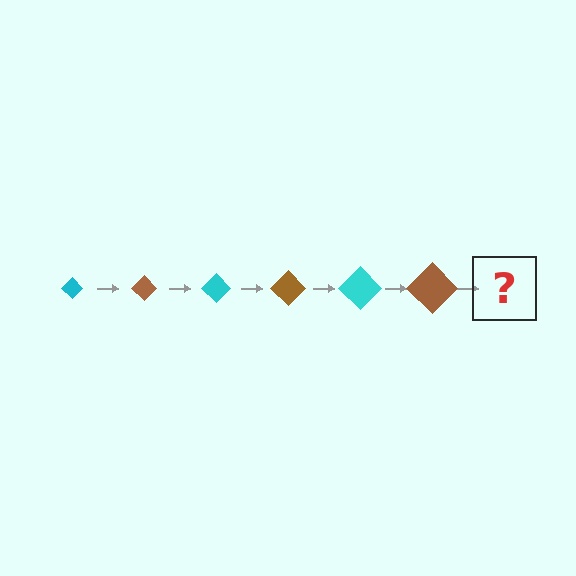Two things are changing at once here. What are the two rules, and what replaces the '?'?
The two rules are that the diamond grows larger each step and the color cycles through cyan and brown. The '?' should be a cyan diamond, larger than the previous one.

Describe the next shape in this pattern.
It should be a cyan diamond, larger than the previous one.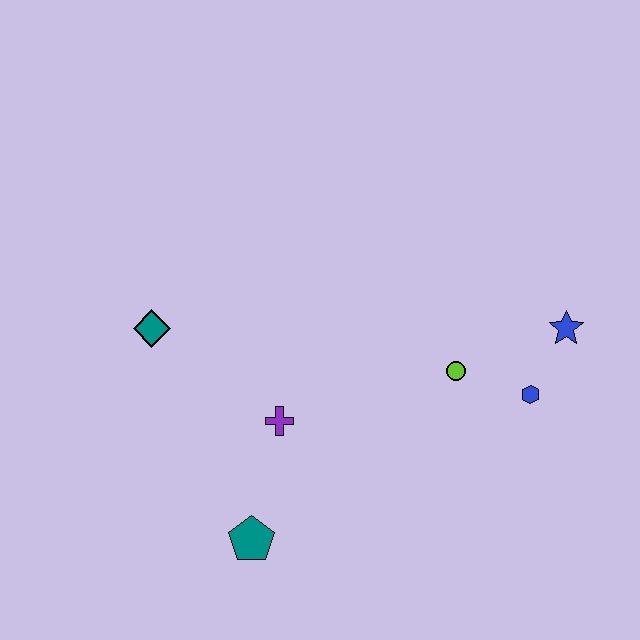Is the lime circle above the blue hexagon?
Yes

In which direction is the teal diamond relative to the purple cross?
The teal diamond is to the left of the purple cross.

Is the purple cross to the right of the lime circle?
No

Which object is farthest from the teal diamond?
The blue star is farthest from the teal diamond.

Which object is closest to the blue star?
The blue hexagon is closest to the blue star.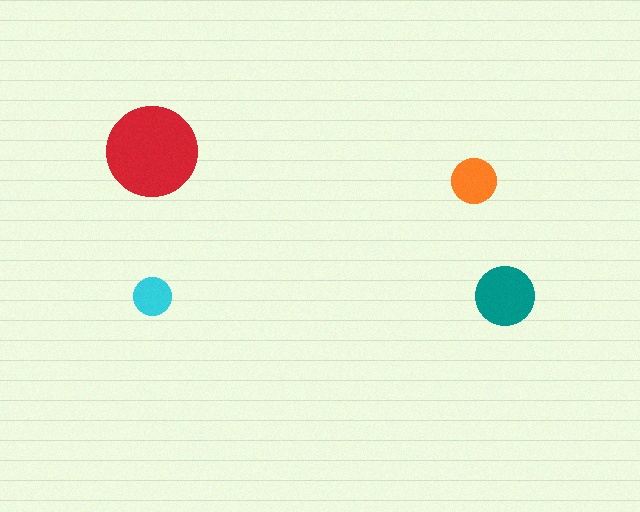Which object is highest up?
The red circle is topmost.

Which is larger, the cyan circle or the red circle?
The red one.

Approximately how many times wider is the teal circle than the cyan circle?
About 1.5 times wider.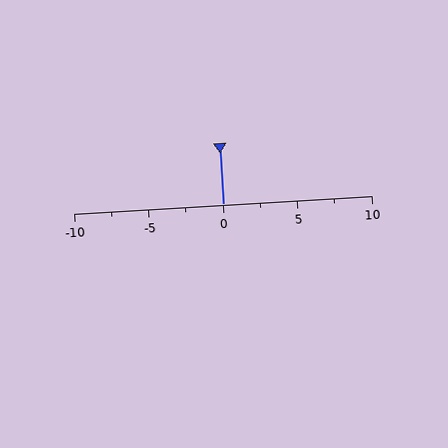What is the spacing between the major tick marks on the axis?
The major ticks are spaced 5 apart.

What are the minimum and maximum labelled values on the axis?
The axis runs from -10 to 10.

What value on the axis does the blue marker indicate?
The marker indicates approximately 0.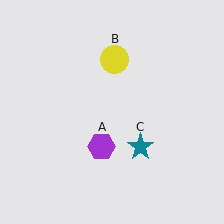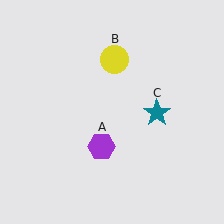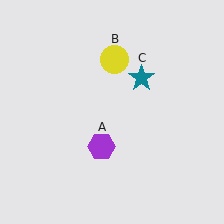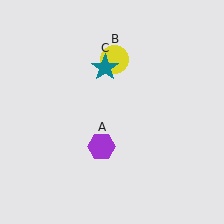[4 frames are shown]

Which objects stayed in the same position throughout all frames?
Purple hexagon (object A) and yellow circle (object B) remained stationary.